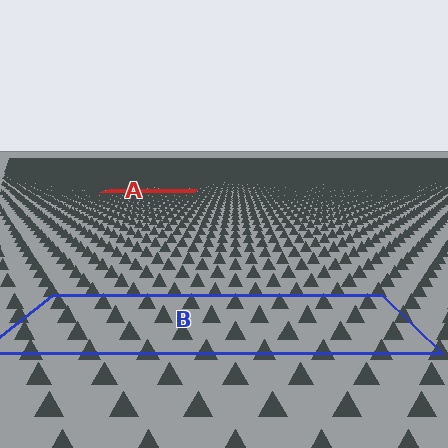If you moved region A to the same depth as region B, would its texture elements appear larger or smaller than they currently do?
They would appear larger. At a closer depth, the same texture elements are projected at a bigger on-screen size.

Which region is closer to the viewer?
Region B is closer. The texture elements there are larger and more spread out.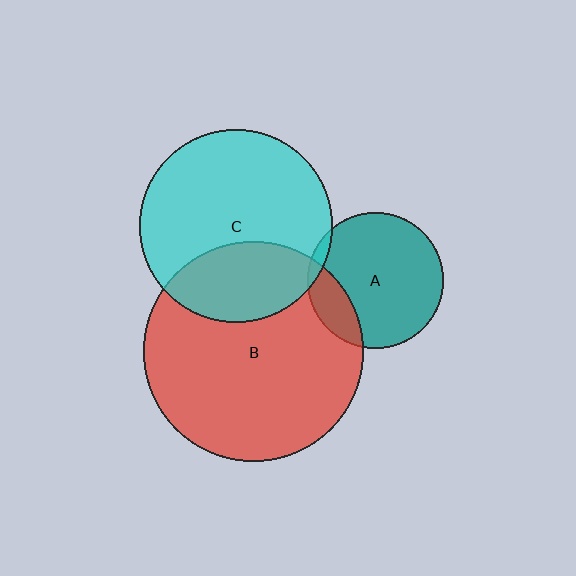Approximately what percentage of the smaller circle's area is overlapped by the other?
Approximately 5%.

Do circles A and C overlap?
Yes.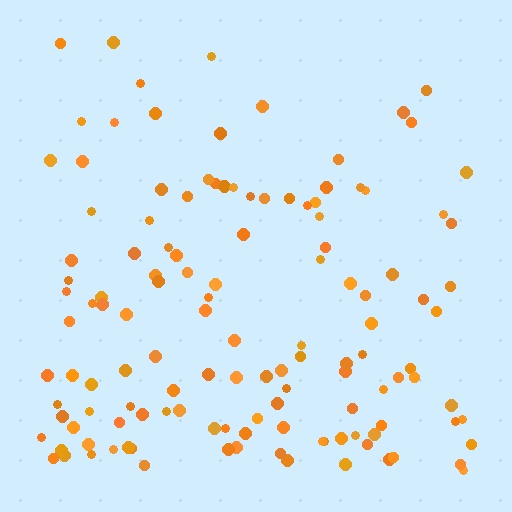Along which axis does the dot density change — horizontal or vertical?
Vertical.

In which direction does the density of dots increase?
From top to bottom, with the bottom side densest.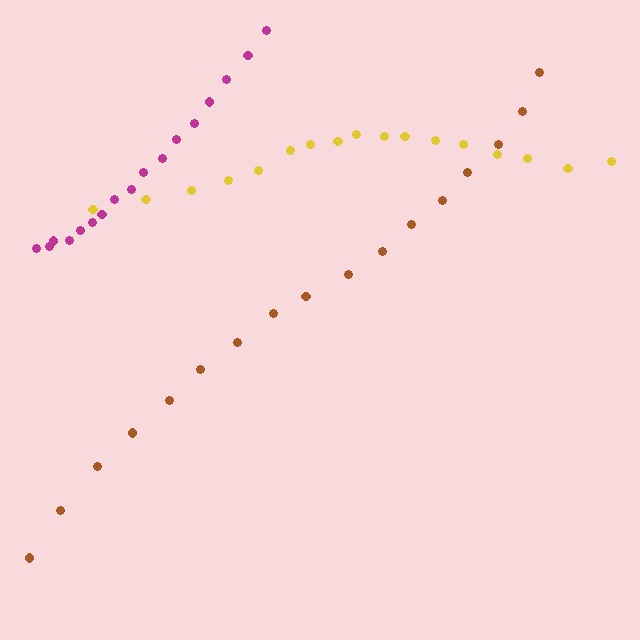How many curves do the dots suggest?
There are 3 distinct paths.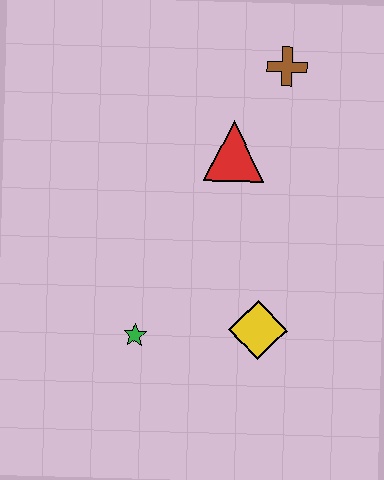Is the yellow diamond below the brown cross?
Yes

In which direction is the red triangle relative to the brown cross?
The red triangle is below the brown cross.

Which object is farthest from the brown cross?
The green star is farthest from the brown cross.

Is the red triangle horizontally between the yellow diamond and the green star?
Yes